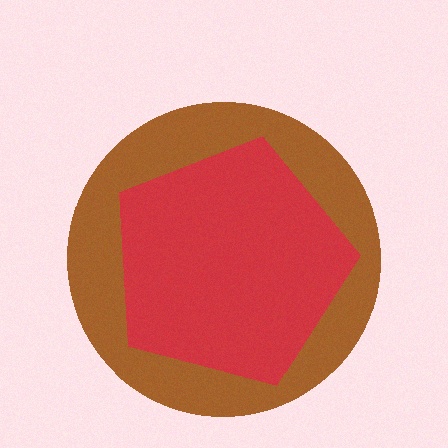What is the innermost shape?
The red pentagon.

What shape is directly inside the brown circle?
The red pentagon.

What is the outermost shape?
The brown circle.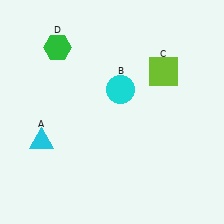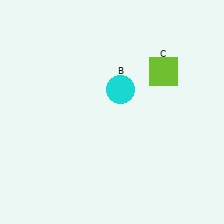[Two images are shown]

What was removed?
The green hexagon (D), the cyan triangle (A) were removed in Image 2.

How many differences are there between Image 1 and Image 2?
There are 2 differences between the two images.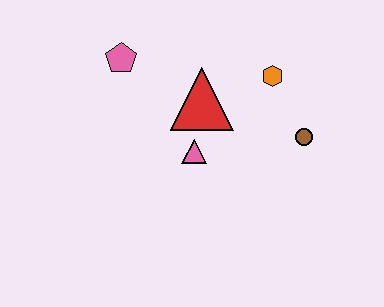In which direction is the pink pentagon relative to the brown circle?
The pink pentagon is to the left of the brown circle.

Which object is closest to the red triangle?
The pink triangle is closest to the red triangle.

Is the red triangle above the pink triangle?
Yes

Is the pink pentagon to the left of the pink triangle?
Yes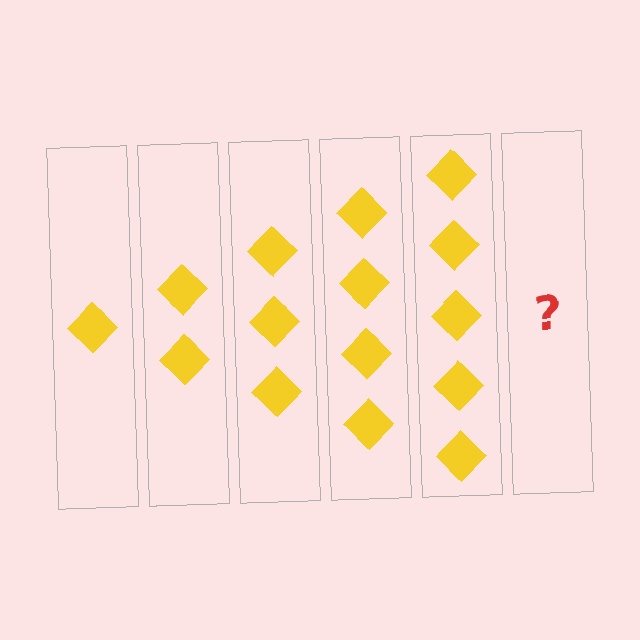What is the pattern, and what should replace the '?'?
The pattern is that each step adds one more diamond. The '?' should be 6 diamonds.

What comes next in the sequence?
The next element should be 6 diamonds.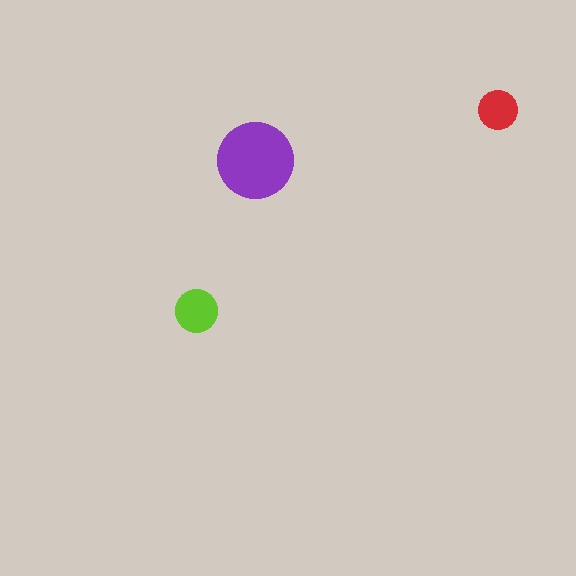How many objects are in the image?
There are 3 objects in the image.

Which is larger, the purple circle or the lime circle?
The purple one.